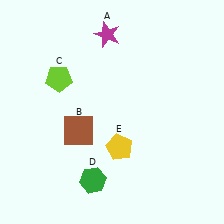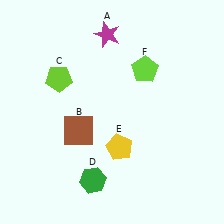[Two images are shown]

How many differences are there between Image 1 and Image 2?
There is 1 difference between the two images.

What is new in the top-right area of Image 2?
A lime pentagon (F) was added in the top-right area of Image 2.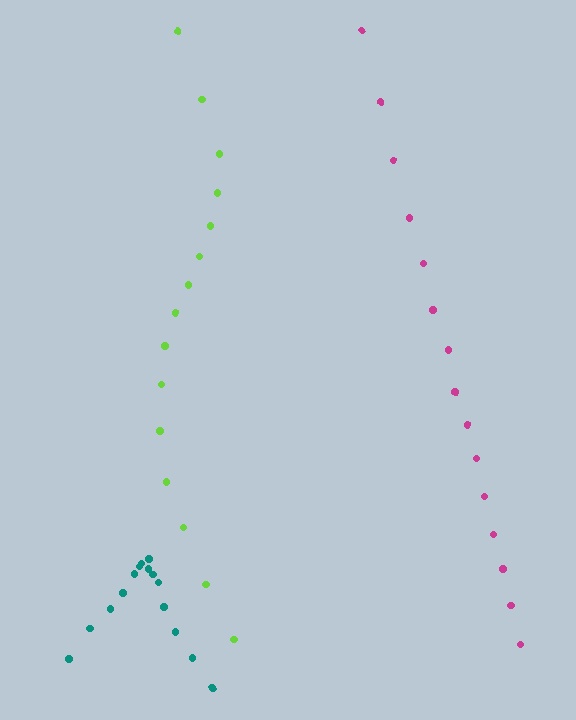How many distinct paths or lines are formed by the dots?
There are 3 distinct paths.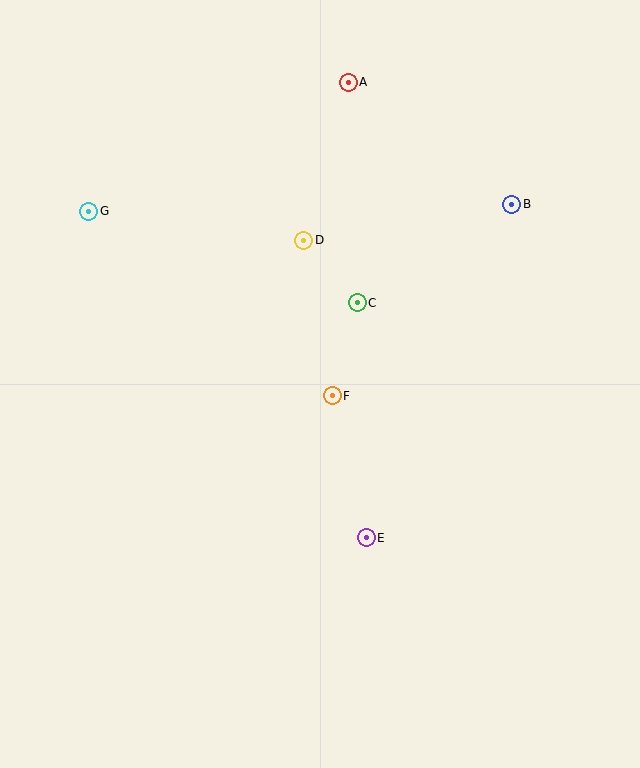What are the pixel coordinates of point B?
Point B is at (512, 204).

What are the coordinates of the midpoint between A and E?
The midpoint between A and E is at (357, 310).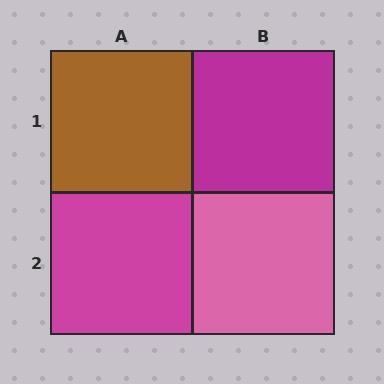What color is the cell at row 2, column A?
Magenta.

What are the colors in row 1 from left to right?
Brown, magenta.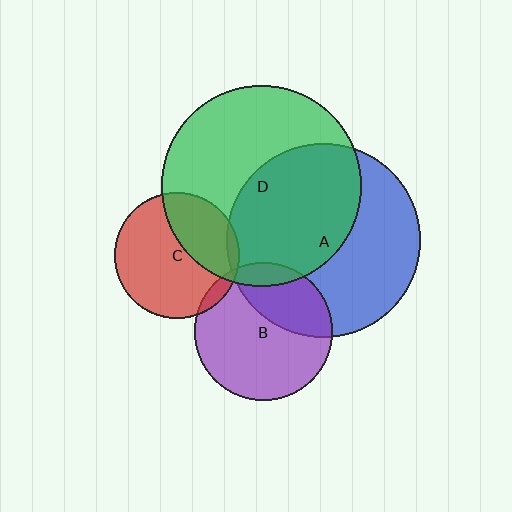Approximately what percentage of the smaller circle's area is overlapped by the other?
Approximately 10%.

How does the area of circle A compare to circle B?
Approximately 2.0 times.